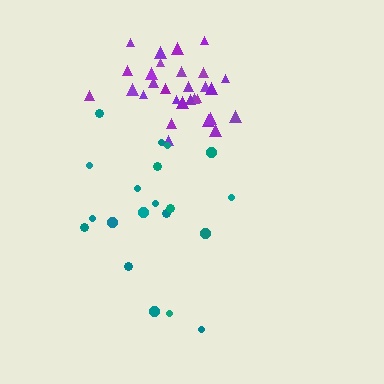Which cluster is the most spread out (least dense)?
Teal.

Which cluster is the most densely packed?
Purple.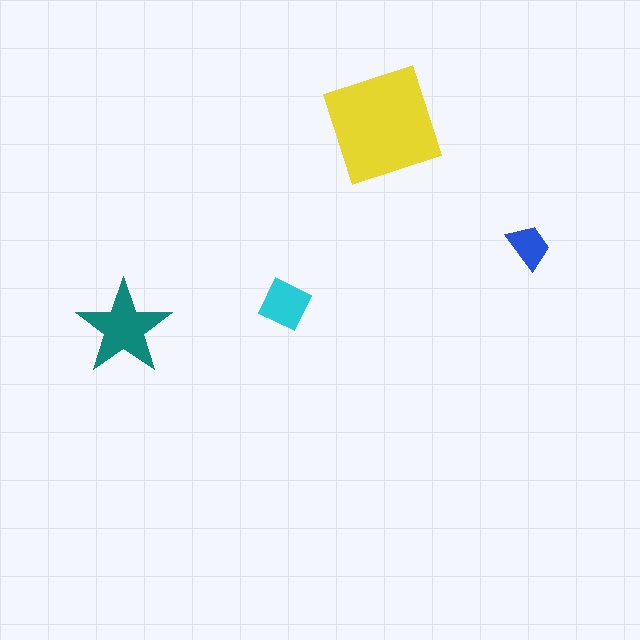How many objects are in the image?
There are 4 objects in the image.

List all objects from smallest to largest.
The blue trapezoid, the cyan diamond, the teal star, the yellow square.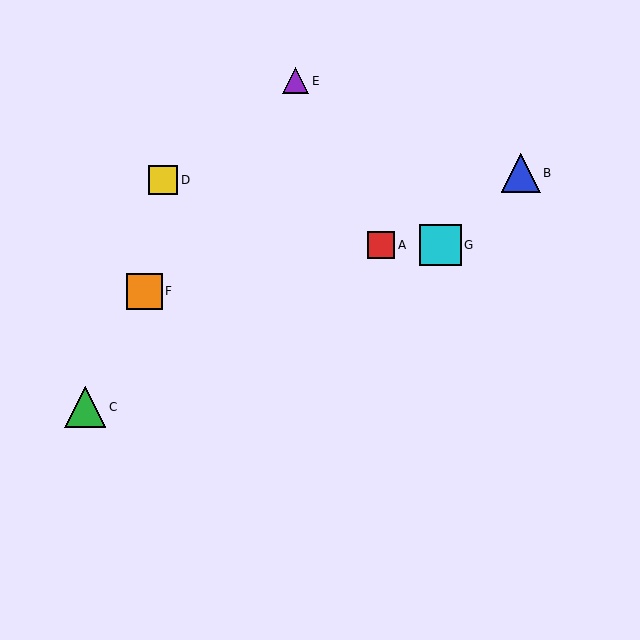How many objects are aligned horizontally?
2 objects (A, G) are aligned horizontally.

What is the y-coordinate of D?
Object D is at y≈180.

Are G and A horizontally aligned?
Yes, both are at y≈245.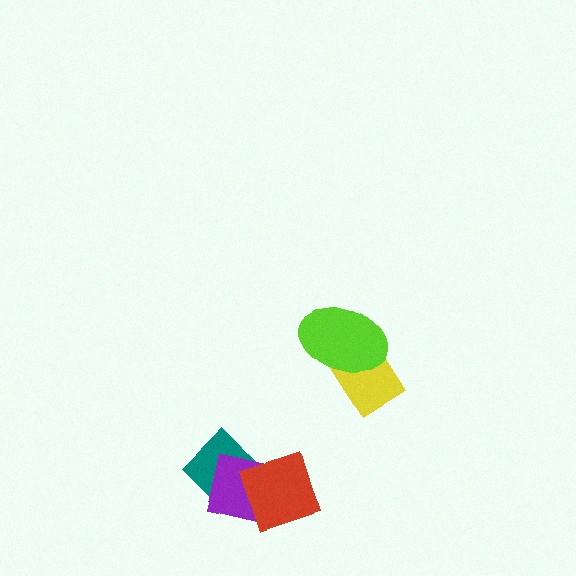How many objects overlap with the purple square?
2 objects overlap with the purple square.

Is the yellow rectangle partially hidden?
Yes, it is partially covered by another shape.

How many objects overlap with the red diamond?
2 objects overlap with the red diamond.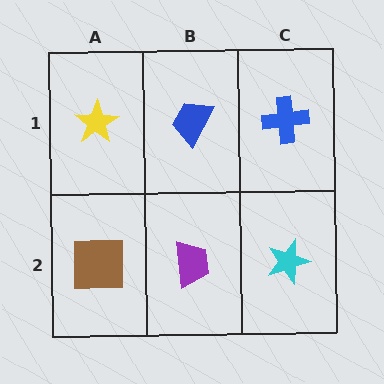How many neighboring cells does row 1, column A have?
2.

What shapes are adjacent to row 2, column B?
A blue trapezoid (row 1, column B), a brown square (row 2, column A), a cyan star (row 2, column C).